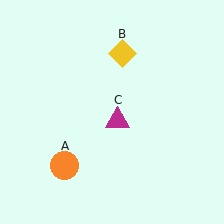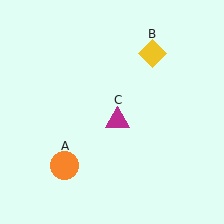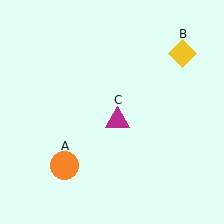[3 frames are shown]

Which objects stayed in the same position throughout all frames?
Orange circle (object A) and magenta triangle (object C) remained stationary.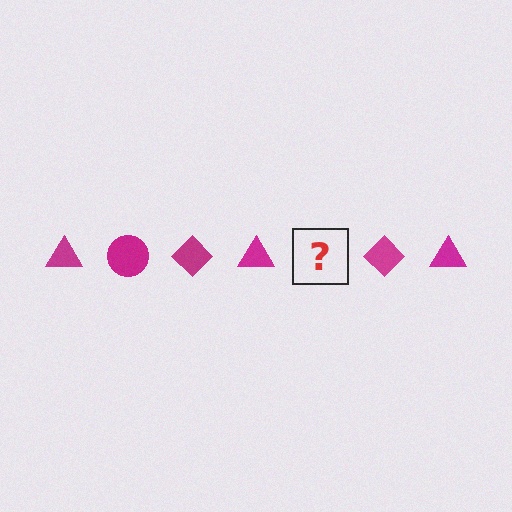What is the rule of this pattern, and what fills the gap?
The rule is that the pattern cycles through triangle, circle, diamond shapes in magenta. The gap should be filled with a magenta circle.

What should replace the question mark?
The question mark should be replaced with a magenta circle.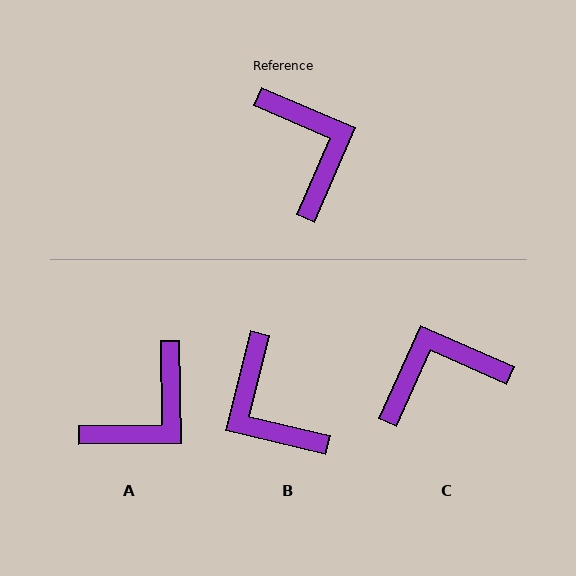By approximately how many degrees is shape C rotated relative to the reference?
Approximately 89 degrees counter-clockwise.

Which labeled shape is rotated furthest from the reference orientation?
B, about 170 degrees away.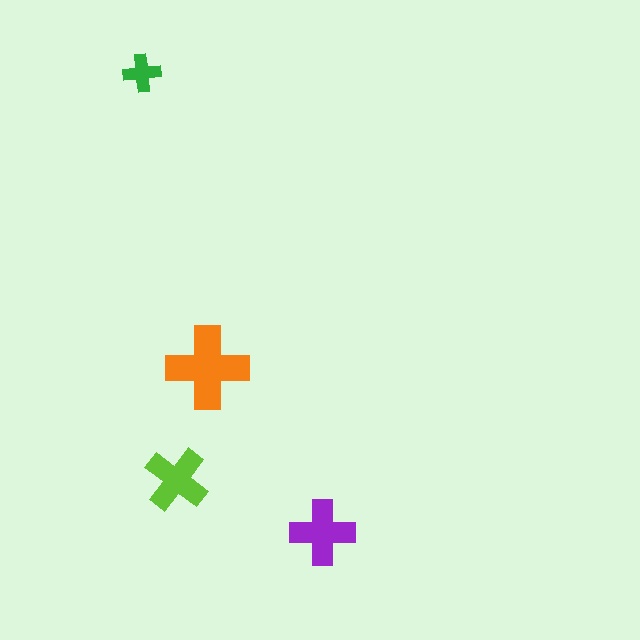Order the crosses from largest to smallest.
the orange one, the purple one, the lime one, the green one.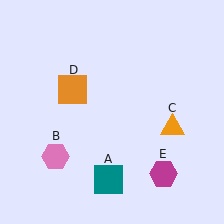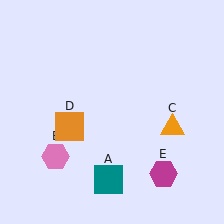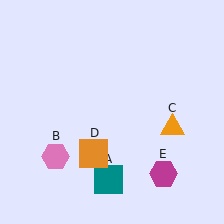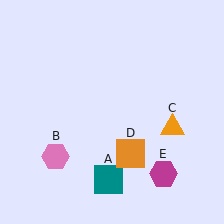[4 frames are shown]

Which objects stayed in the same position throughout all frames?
Teal square (object A) and pink hexagon (object B) and orange triangle (object C) and magenta hexagon (object E) remained stationary.